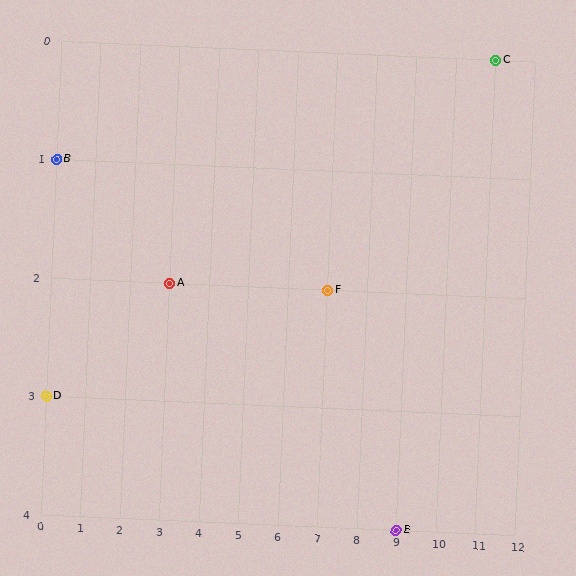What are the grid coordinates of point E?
Point E is at grid coordinates (9, 4).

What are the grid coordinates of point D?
Point D is at grid coordinates (0, 3).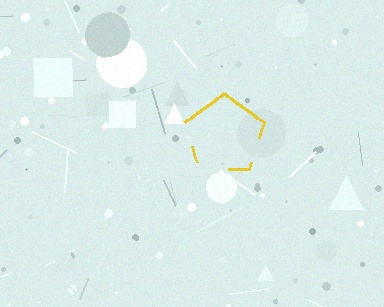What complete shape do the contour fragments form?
The contour fragments form a pentagon.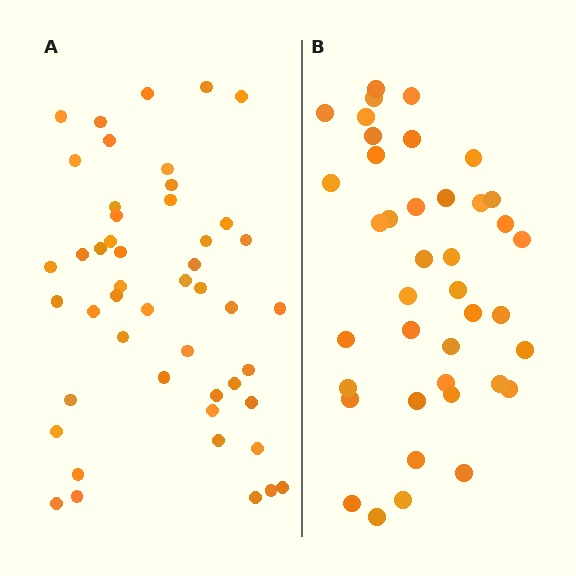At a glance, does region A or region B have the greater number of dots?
Region A (the left region) has more dots.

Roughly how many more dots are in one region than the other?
Region A has roughly 8 or so more dots than region B.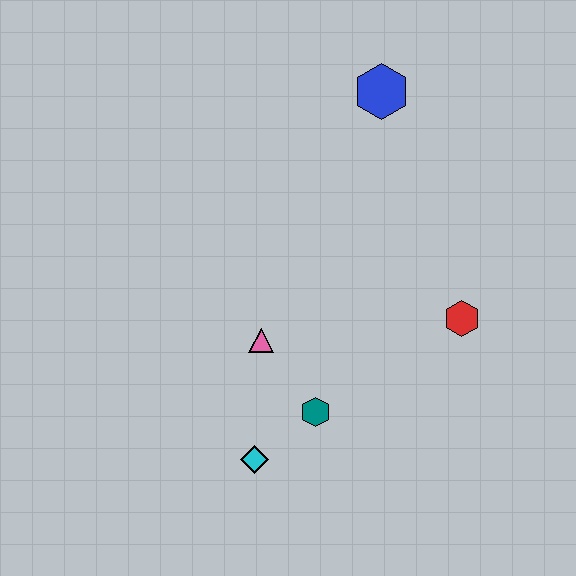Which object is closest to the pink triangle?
The teal hexagon is closest to the pink triangle.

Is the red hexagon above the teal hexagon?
Yes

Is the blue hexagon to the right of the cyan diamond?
Yes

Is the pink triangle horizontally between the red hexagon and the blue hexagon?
No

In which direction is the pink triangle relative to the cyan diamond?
The pink triangle is above the cyan diamond.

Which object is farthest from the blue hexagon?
The cyan diamond is farthest from the blue hexagon.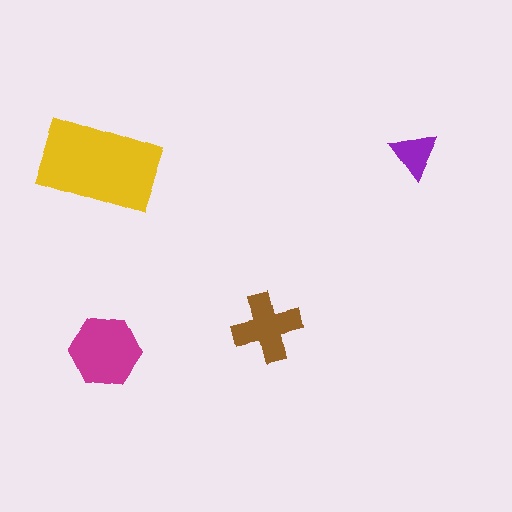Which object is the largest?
The yellow rectangle.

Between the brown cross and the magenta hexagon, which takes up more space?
The magenta hexagon.